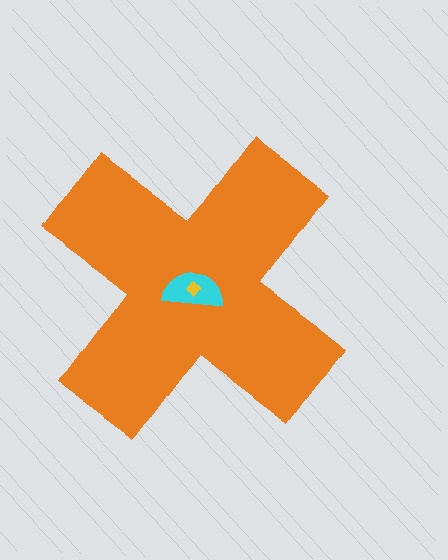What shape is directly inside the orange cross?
The cyan semicircle.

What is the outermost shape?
The orange cross.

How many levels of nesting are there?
3.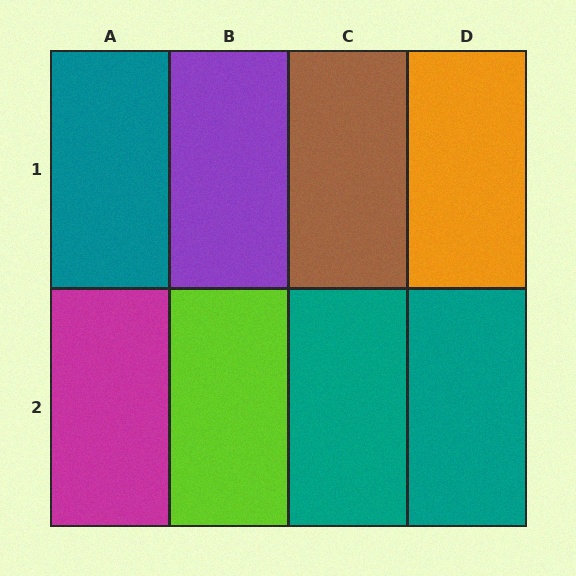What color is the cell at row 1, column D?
Orange.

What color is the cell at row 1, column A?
Teal.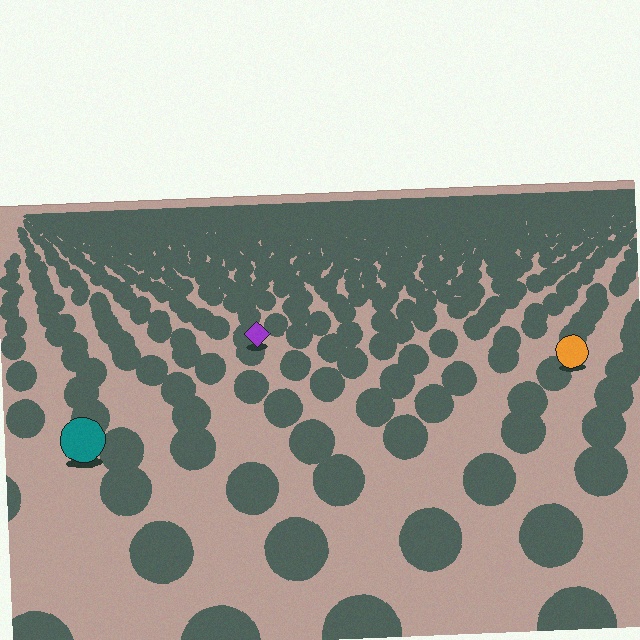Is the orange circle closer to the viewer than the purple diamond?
Yes. The orange circle is closer — you can tell from the texture gradient: the ground texture is coarser near it.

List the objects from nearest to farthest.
From nearest to farthest: the teal circle, the orange circle, the purple diamond.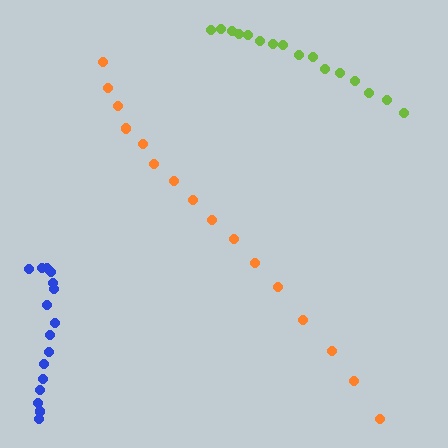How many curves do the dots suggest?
There are 3 distinct paths.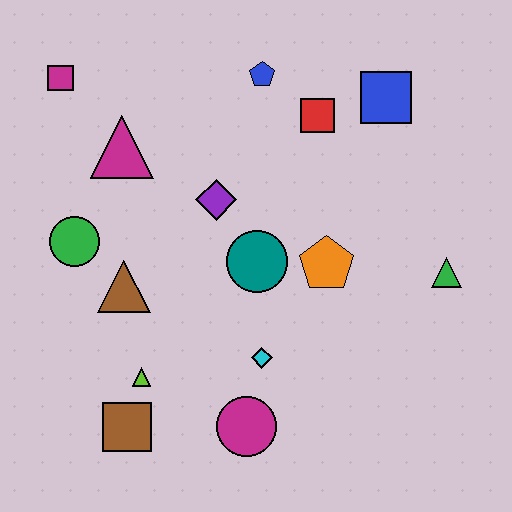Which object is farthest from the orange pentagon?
The magenta square is farthest from the orange pentagon.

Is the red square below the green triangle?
No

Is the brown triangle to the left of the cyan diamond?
Yes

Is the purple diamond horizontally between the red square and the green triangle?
No